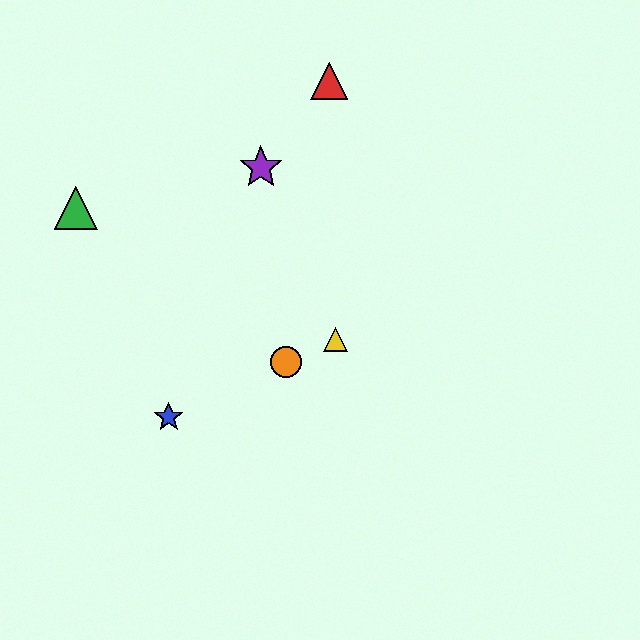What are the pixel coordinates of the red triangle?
The red triangle is at (329, 81).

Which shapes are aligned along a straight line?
The blue star, the yellow triangle, the orange circle are aligned along a straight line.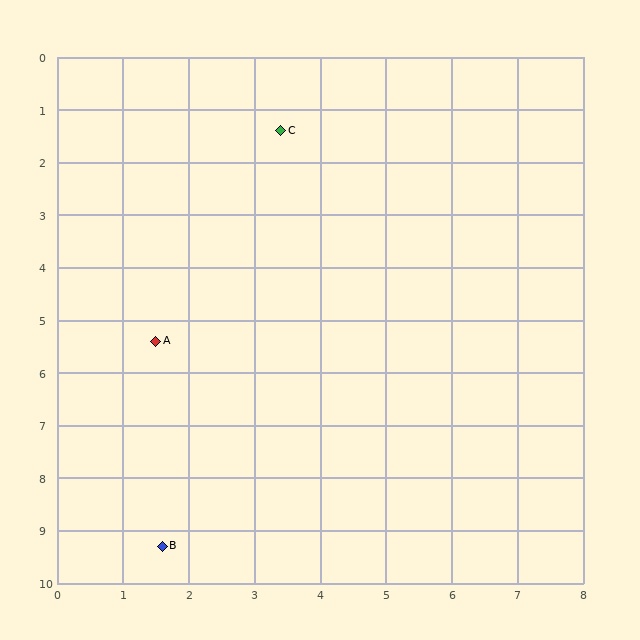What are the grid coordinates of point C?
Point C is at approximately (3.4, 1.4).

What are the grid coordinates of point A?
Point A is at approximately (1.5, 5.4).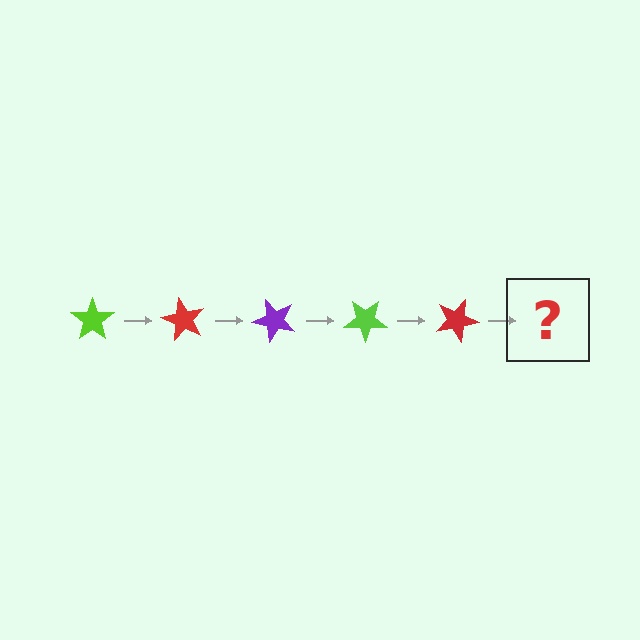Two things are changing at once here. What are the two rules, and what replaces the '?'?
The two rules are that it rotates 60 degrees each step and the color cycles through lime, red, and purple. The '?' should be a purple star, rotated 300 degrees from the start.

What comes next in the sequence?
The next element should be a purple star, rotated 300 degrees from the start.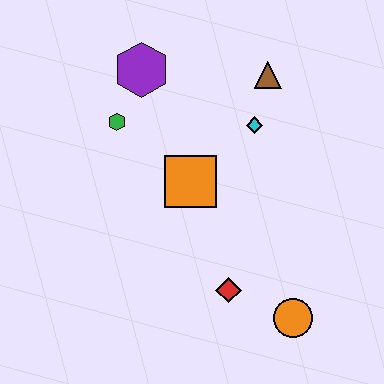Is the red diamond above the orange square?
No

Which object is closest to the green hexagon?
The purple hexagon is closest to the green hexagon.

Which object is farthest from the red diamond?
The purple hexagon is farthest from the red diamond.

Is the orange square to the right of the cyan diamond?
No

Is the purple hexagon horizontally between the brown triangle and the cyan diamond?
No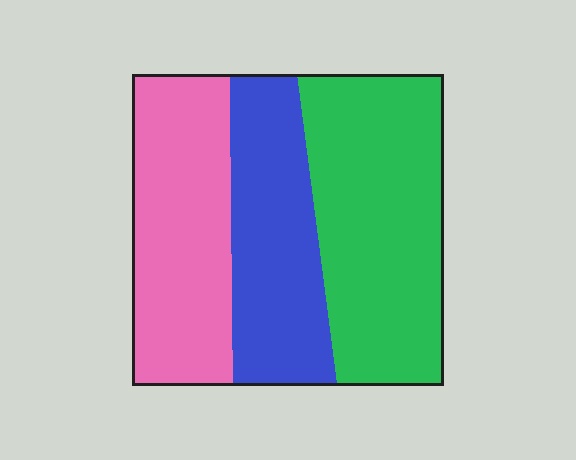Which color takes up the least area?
Blue, at roughly 30%.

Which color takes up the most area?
Green, at roughly 40%.